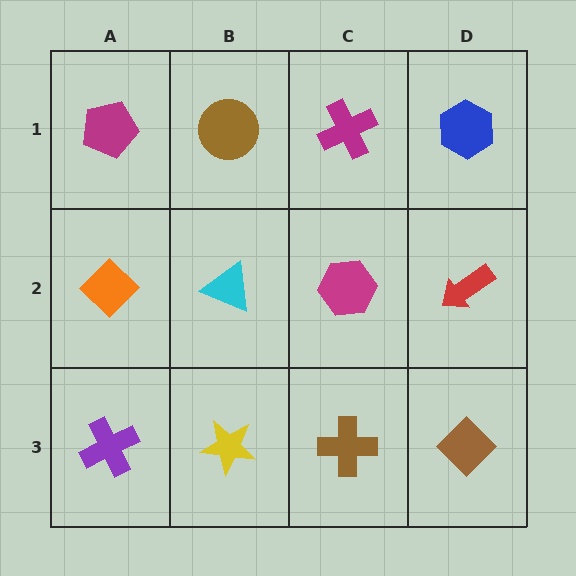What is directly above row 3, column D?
A red arrow.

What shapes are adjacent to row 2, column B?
A brown circle (row 1, column B), a yellow star (row 3, column B), an orange diamond (row 2, column A), a magenta hexagon (row 2, column C).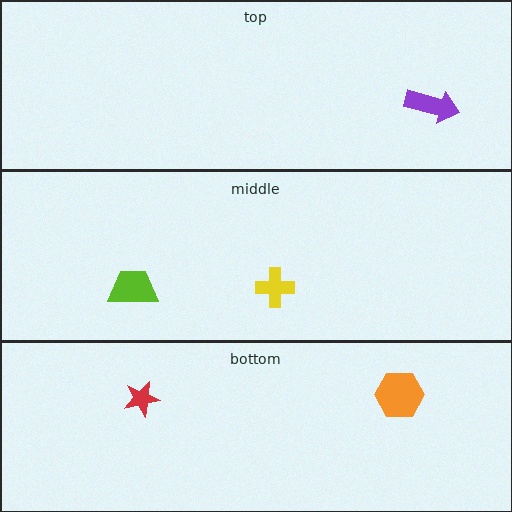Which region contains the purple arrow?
The top region.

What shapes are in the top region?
The purple arrow.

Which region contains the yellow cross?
The middle region.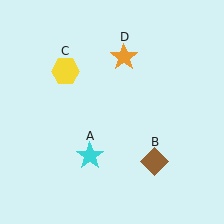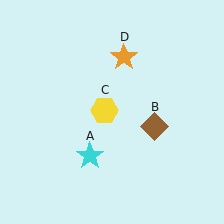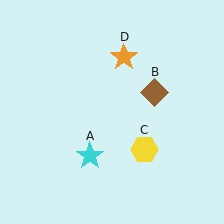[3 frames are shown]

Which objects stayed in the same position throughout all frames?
Cyan star (object A) and orange star (object D) remained stationary.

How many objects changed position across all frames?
2 objects changed position: brown diamond (object B), yellow hexagon (object C).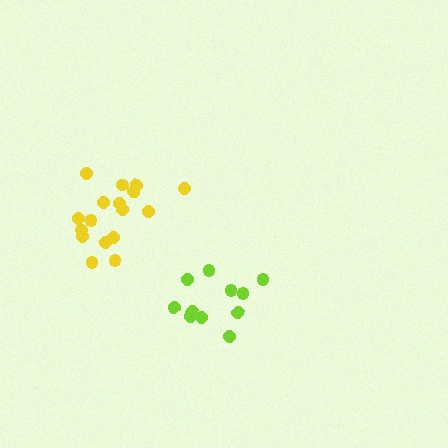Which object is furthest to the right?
The lime cluster is rightmost.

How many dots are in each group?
Group 1: 11 dots, Group 2: 17 dots (28 total).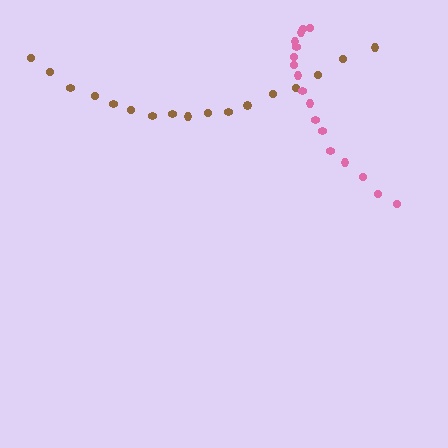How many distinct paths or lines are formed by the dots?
There are 2 distinct paths.